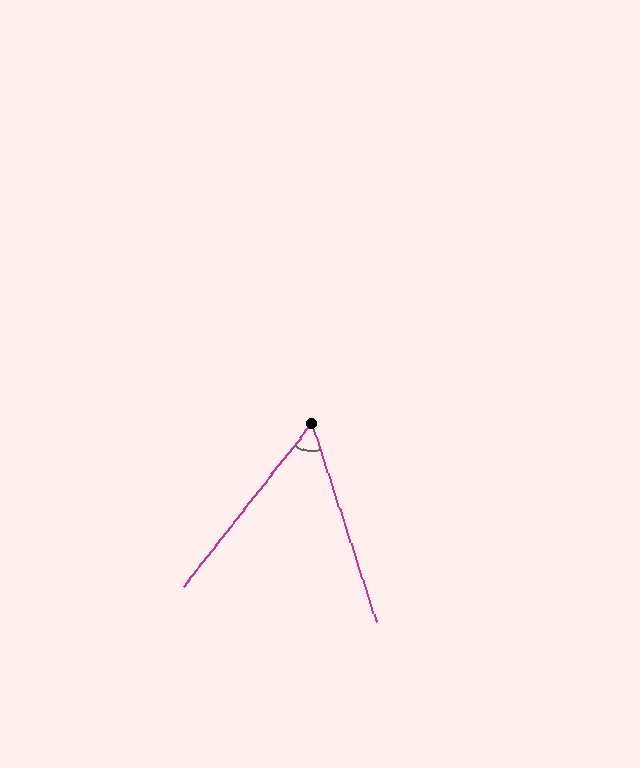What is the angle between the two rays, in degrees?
Approximately 56 degrees.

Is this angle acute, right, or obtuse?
It is acute.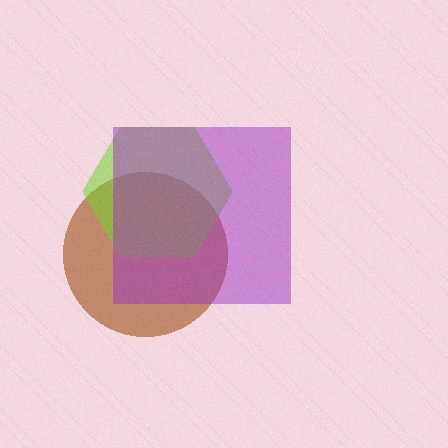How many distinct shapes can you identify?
There are 3 distinct shapes: a brown circle, a lime hexagon, a purple square.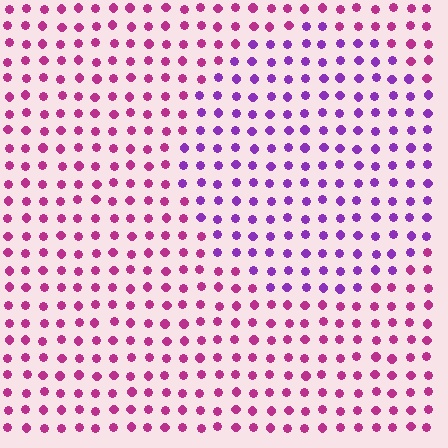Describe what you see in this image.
The image is filled with small magenta elements in a uniform arrangement. A circle-shaped region is visible where the elements are tinted to a slightly different hue, forming a subtle color boundary.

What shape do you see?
I see a circle.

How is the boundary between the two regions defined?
The boundary is defined purely by a slight shift in hue (about 40 degrees). Spacing, size, and orientation are identical on both sides.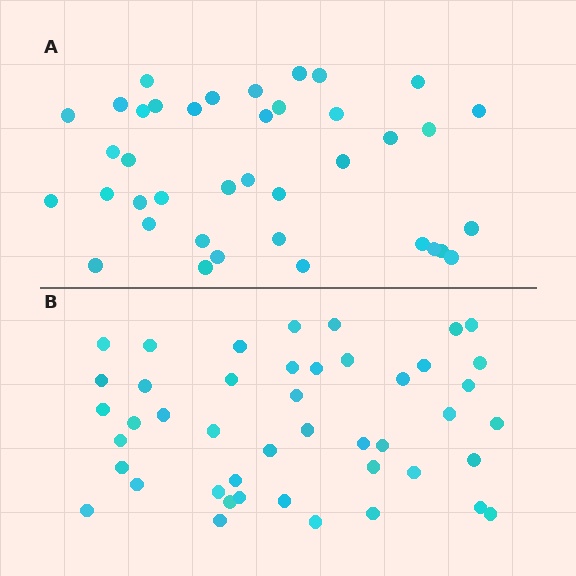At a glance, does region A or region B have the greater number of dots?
Region B (the bottom region) has more dots.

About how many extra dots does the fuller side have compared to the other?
Region B has about 6 more dots than region A.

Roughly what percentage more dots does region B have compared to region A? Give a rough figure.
About 15% more.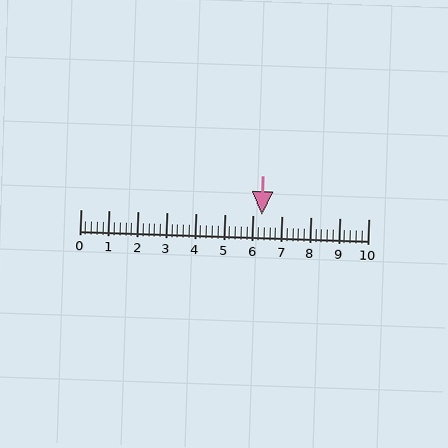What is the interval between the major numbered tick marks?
The major tick marks are spaced 1 units apart.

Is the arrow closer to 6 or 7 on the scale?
The arrow is closer to 6.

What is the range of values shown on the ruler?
The ruler shows values from 0 to 10.